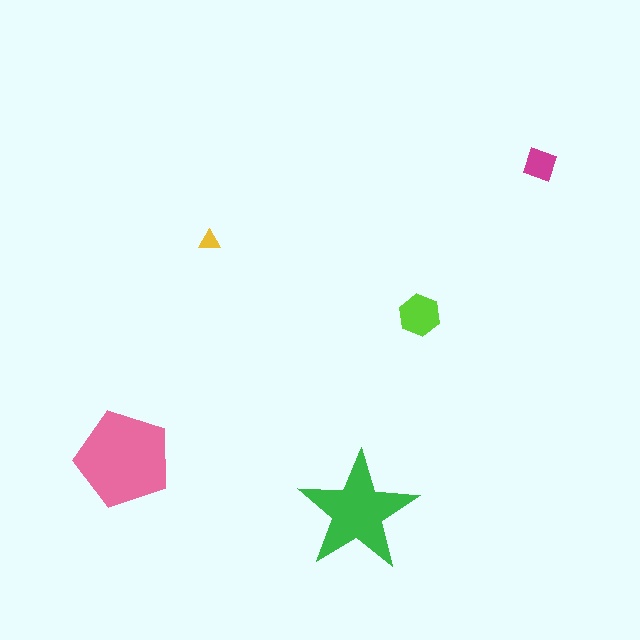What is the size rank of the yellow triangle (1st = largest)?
5th.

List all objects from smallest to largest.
The yellow triangle, the magenta diamond, the lime hexagon, the green star, the pink pentagon.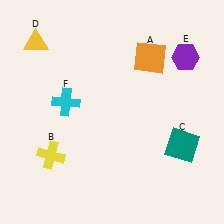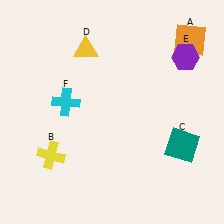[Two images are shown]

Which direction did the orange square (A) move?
The orange square (A) moved right.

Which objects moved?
The objects that moved are: the orange square (A), the yellow triangle (D).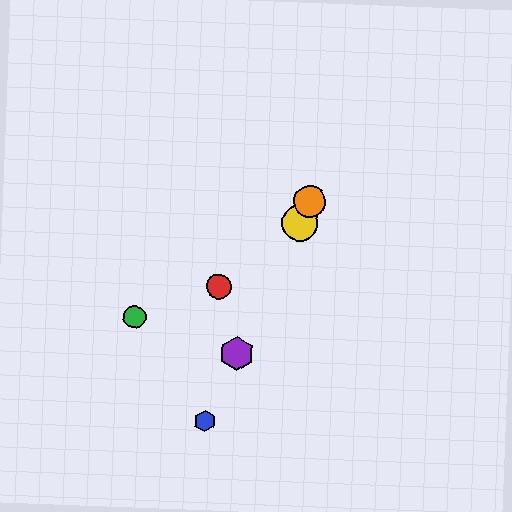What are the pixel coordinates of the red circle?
The red circle is at (218, 286).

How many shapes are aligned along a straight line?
4 shapes (the blue hexagon, the yellow circle, the purple hexagon, the orange circle) are aligned along a straight line.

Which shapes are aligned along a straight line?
The blue hexagon, the yellow circle, the purple hexagon, the orange circle are aligned along a straight line.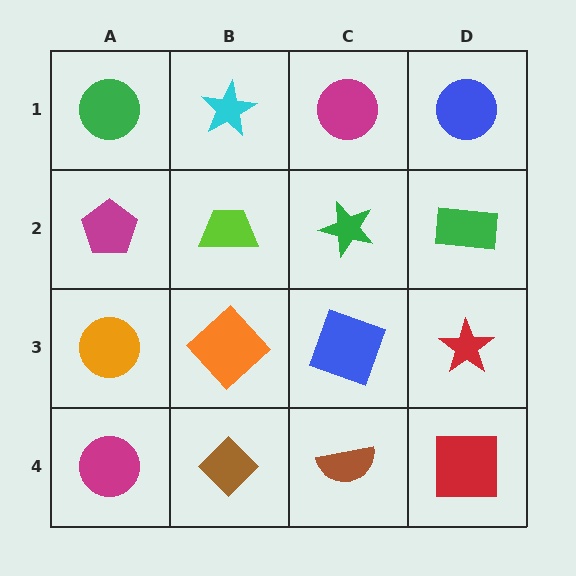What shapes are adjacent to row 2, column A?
A green circle (row 1, column A), an orange circle (row 3, column A), a lime trapezoid (row 2, column B).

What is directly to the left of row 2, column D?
A green star.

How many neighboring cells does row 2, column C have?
4.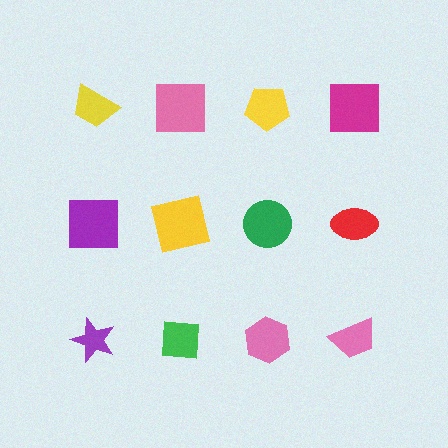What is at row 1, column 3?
A yellow pentagon.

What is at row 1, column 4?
A magenta square.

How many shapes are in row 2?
4 shapes.